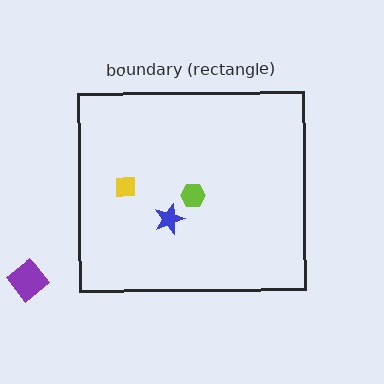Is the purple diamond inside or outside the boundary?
Outside.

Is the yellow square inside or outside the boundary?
Inside.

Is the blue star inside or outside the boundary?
Inside.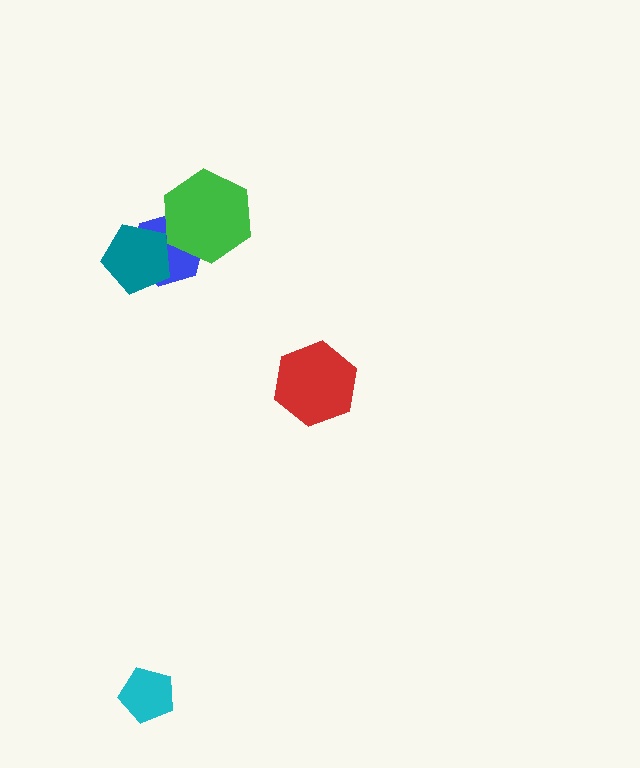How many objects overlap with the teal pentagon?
1 object overlaps with the teal pentagon.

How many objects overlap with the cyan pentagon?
0 objects overlap with the cyan pentagon.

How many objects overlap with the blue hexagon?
2 objects overlap with the blue hexagon.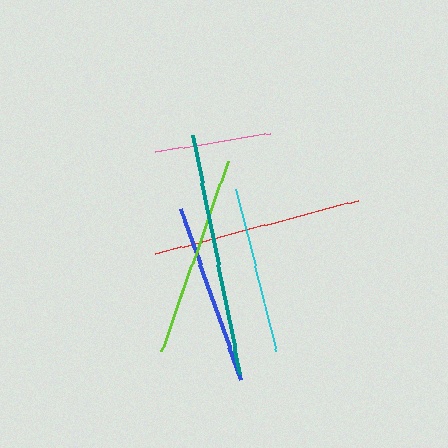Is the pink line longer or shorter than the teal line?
The teal line is longer than the pink line.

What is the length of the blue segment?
The blue segment is approximately 180 pixels long.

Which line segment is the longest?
The teal line is the longest at approximately 244 pixels.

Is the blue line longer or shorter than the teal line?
The teal line is longer than the blue line.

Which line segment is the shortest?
The pink line is the shortest at approximately 117 pixels.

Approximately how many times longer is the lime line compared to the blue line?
The lime line is approximately 1.1 times the length of the blue line.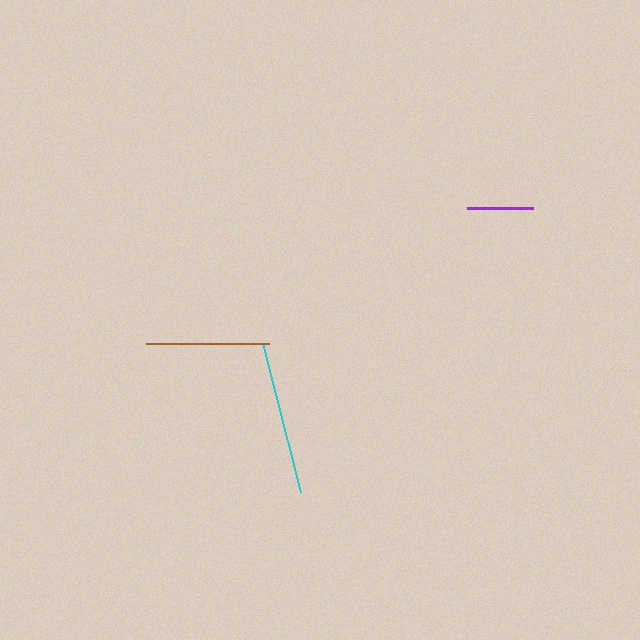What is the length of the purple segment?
The purple segment is approximately 65 pixels long.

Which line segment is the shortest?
The purple line is the shortest at approximately 65 pixels.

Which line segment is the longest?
The cyan line is the longest at approximately 154 pixels.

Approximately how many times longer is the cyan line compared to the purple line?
The cyan line is approximately 2.3 times the length of the purple line.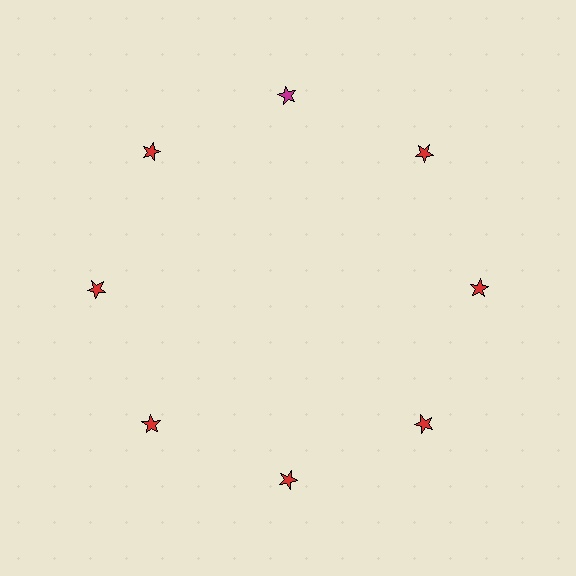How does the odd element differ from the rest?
It has a different color: magenta instead of red.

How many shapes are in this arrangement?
There are 8 shapes arranged in a ring pattern.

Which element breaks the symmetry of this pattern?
The magenta star at roughly the 12 o'clock position breaks the symmetry. All other shapes are red stars.